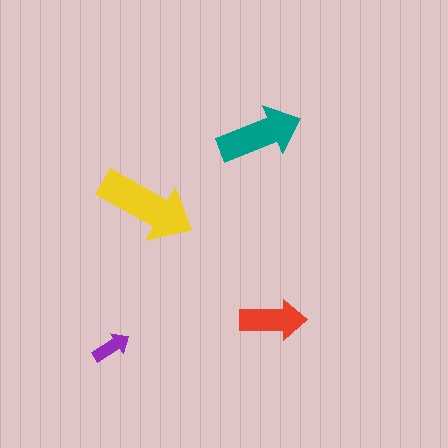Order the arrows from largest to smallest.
the yellow one, the teal one, the red one, the purple one.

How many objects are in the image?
There are 4 objects in the image.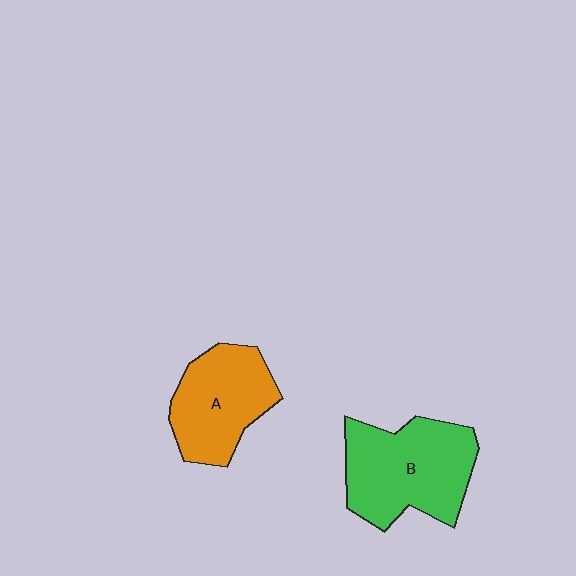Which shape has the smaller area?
Shape A (orange).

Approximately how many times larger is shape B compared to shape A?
Approximately 1.3 times.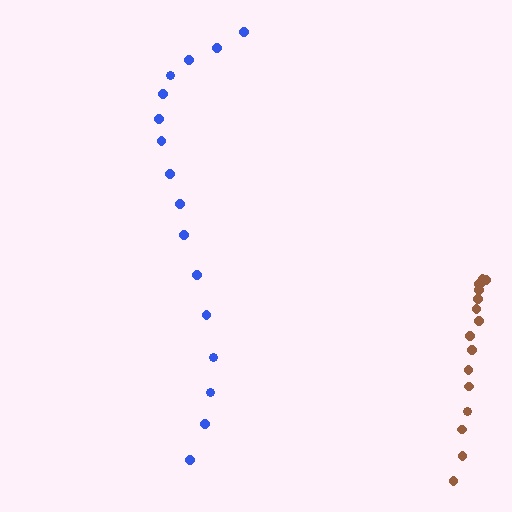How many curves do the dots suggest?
There are 2 distinct paths.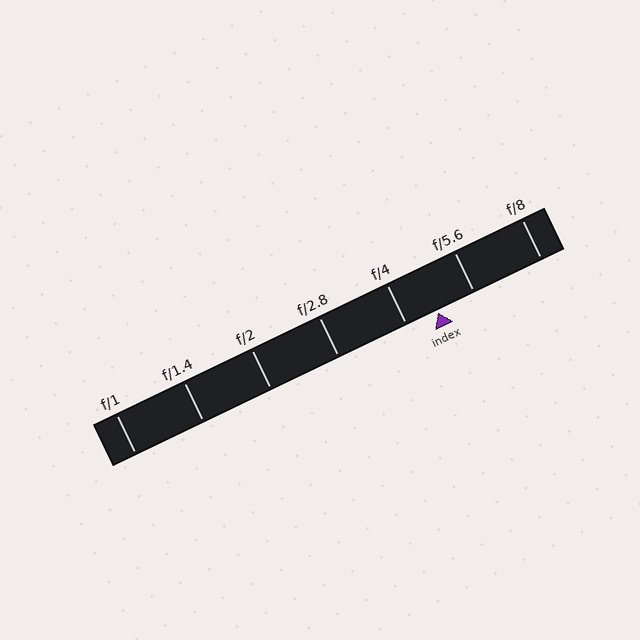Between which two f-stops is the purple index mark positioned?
The index mark is between f/4 and f/5.6.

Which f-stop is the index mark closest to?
The index mark is closest to f/4.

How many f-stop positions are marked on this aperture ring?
There are 7 f-stop positions marked.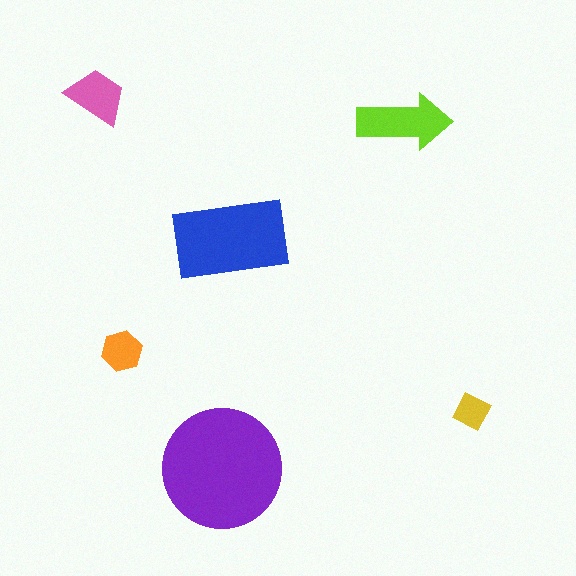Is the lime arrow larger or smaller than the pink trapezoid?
Larger.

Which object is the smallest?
The yellow diamond.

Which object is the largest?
The purple circle.